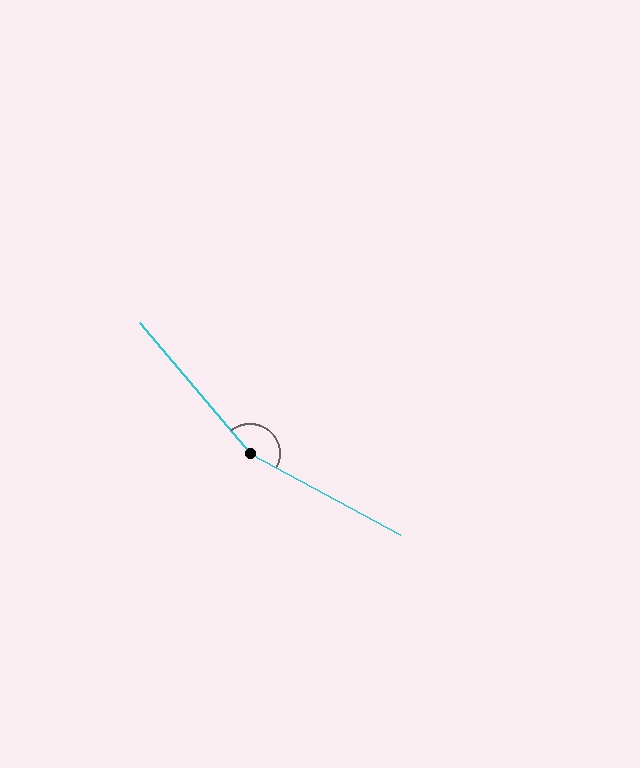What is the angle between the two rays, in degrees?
Approximately 159 degrees.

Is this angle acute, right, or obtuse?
It is obtuse.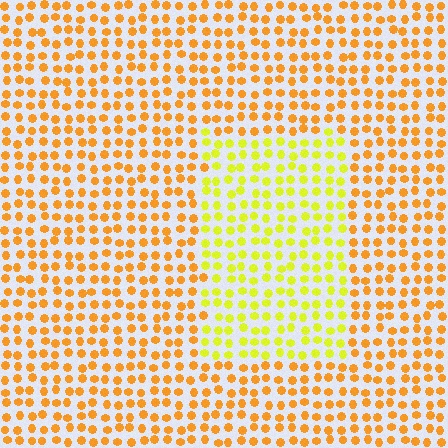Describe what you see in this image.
The image is filled with small orange elements in a uniform arrangement. A rectangle-shaped region is visible where the elements are tinted to a slightly different hue, forming a subtle color boundary.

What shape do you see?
I see a rectangle.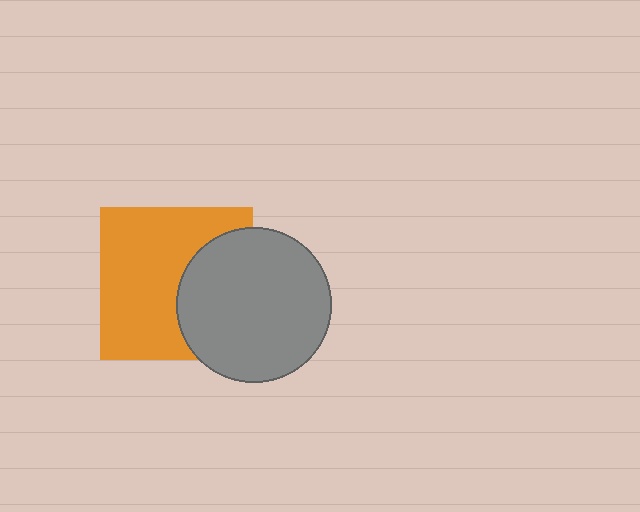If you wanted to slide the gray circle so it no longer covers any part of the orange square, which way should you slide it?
Slide it right — that is the most direct way to separate the two shapes.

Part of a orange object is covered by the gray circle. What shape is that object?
It is a square.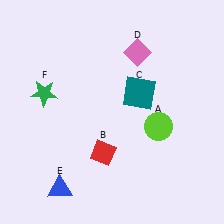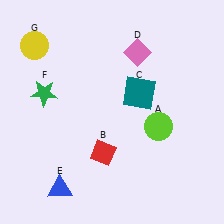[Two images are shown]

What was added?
A yellow circle (G) was added in Image 2.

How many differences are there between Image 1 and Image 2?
There is 1 difference between the two images.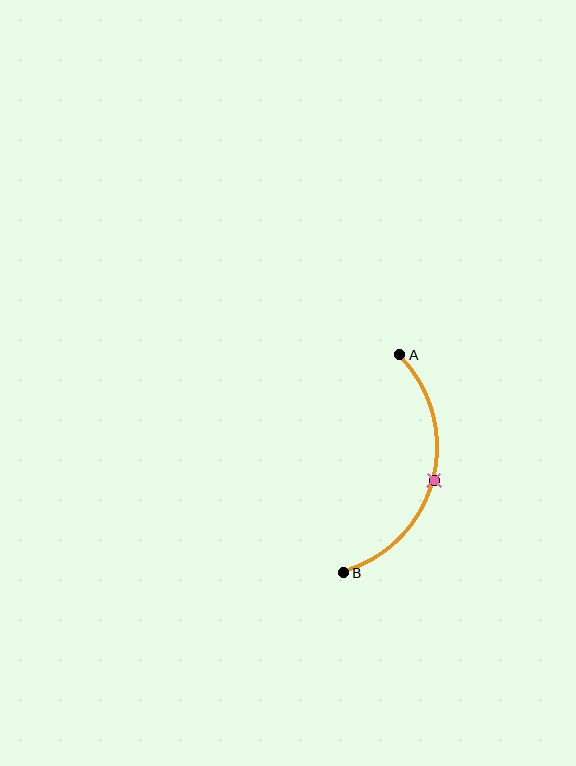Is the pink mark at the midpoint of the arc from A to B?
Yes. The pink mark lies on the arc at equal arc-length from both A and B — it is the arc midpoint.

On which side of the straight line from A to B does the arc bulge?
The arc bulges to the right of the straight line connecting A and B.